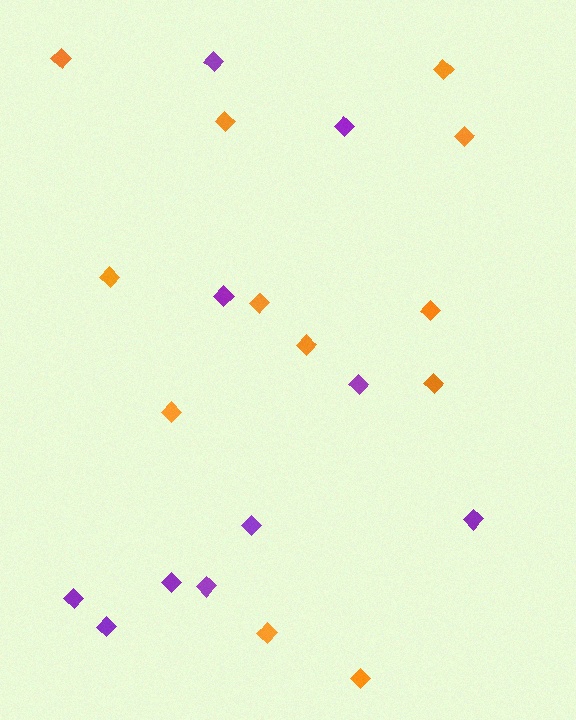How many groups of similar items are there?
There are 2 groups: one group of orange diamonds (12) and one group of purple diamonds (10).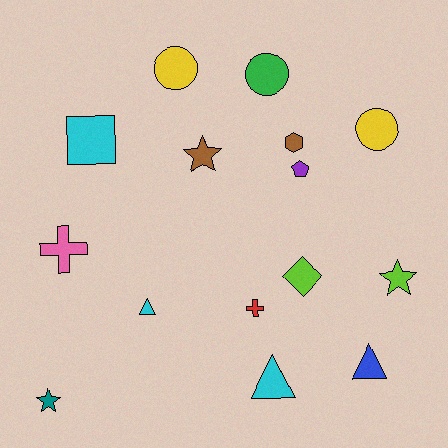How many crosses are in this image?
There are 2 crosses.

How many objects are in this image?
There are 15 objects.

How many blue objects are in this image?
There is 1 blue object.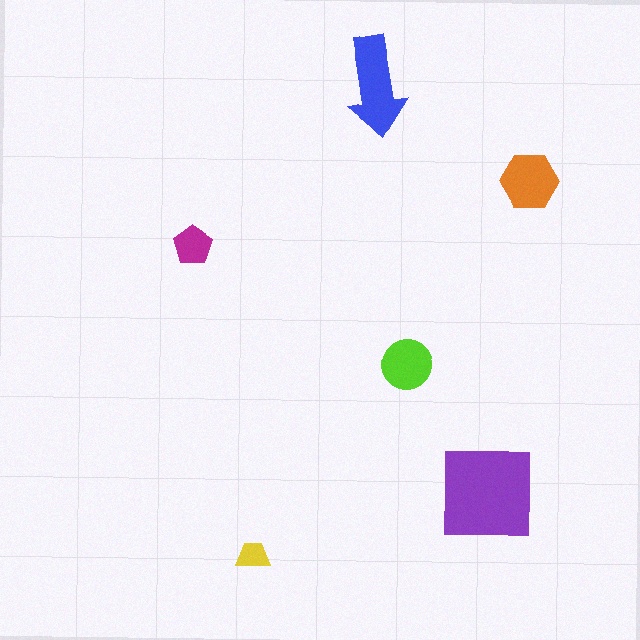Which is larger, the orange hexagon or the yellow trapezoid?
The orange hexagon.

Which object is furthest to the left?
The magenta pentagon is leftmost.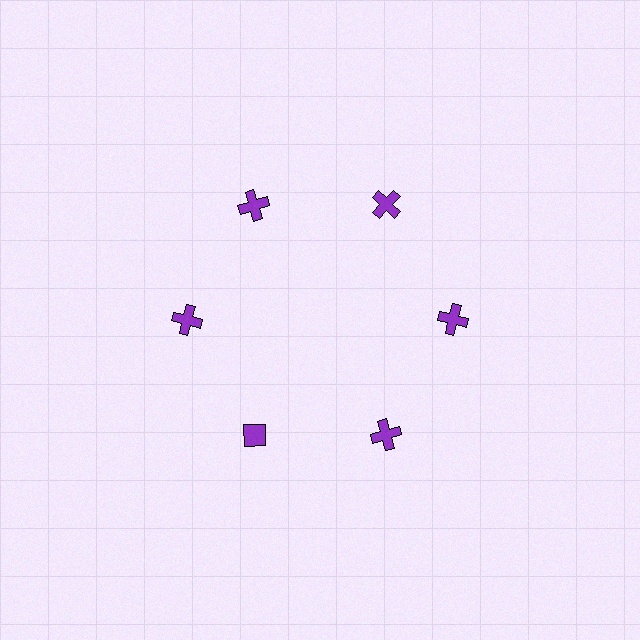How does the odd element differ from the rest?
It has a different shape: diamond instead of cross.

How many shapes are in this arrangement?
There are 6 shapes arranged in a ring pattern.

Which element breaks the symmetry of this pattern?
The purple diamond at roughly the 7 o'clock position breaks the symmetry. All other shapes are purple crosses.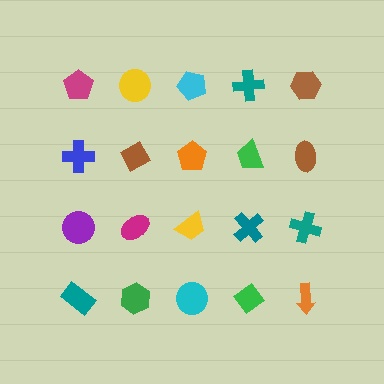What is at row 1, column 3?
A cyan pentagon.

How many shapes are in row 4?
5 shapes.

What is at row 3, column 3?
A yellow trapezoid.